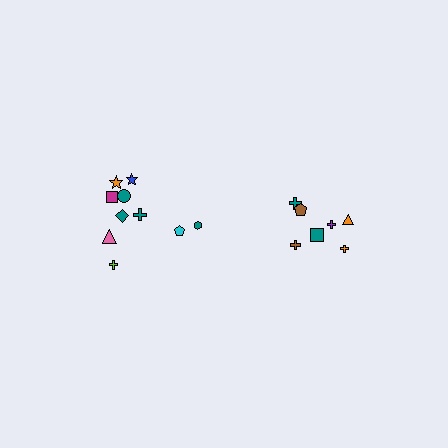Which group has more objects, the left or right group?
The left group.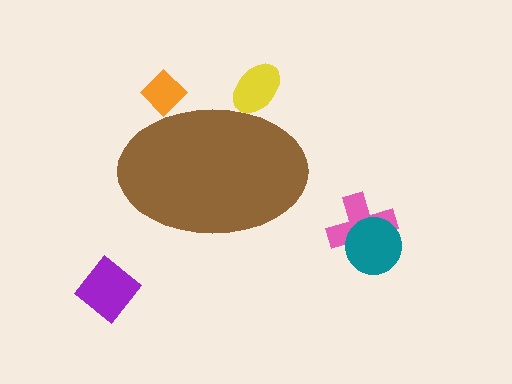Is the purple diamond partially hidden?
No, the purple diamond is fully visible.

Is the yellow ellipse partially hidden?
Yes, the yellow ellipse is partially hidden behind the brown ellipse.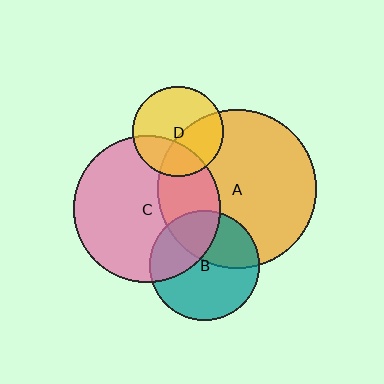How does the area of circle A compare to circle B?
Approximately 2.1 times.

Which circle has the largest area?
Circle A (orange).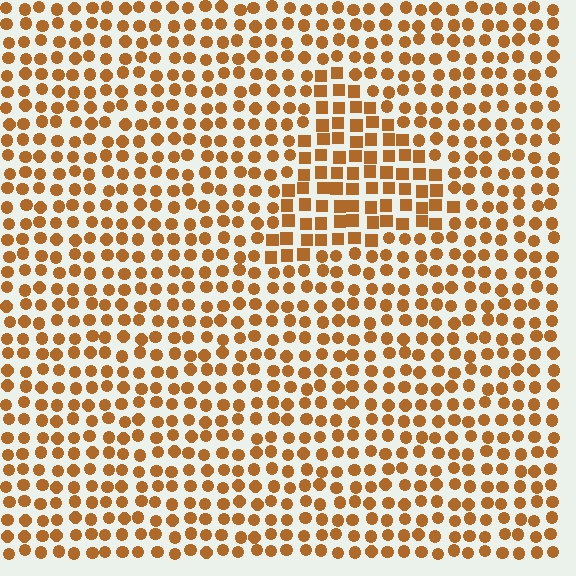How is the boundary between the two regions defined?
The boundary is defined by a change in element shape: squares inside vs. circles outside. All elements share the same color and spacing.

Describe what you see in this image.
The image is filled with small brown elements arranged in a uniform grid. A triangle-shaped region contains squares, while the surrounding area contains circles. The boundary is defined purely by the change in element shape.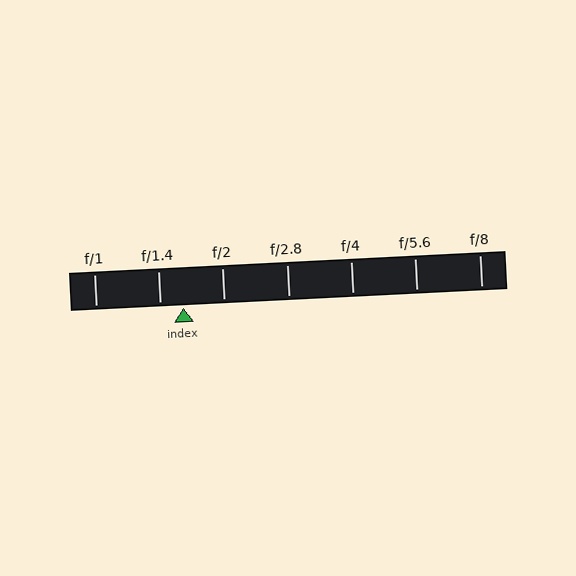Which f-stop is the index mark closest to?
The index mark is closest to f/1.4.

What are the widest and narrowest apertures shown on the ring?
The widest aperture shown is f/1 and the narrowest is f/8.